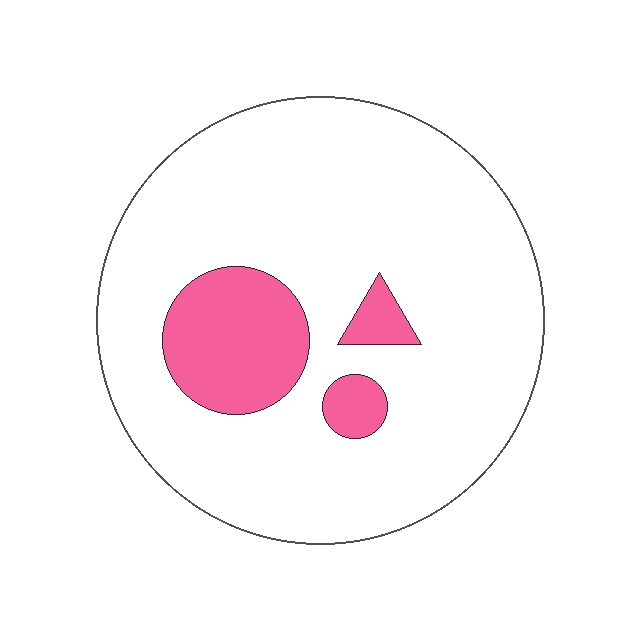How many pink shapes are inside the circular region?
3.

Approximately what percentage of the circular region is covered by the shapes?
Approximately 15%.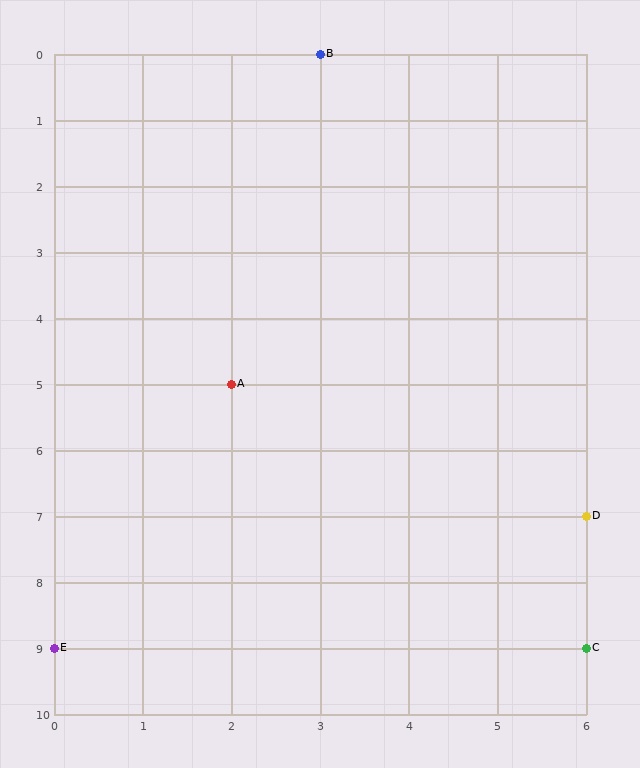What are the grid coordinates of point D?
Point D is at grid coordinates (6, 7).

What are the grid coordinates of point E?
Point E is at grid coordinates (0, 9).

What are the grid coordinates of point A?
Point A is at grid coordinates (2, 5).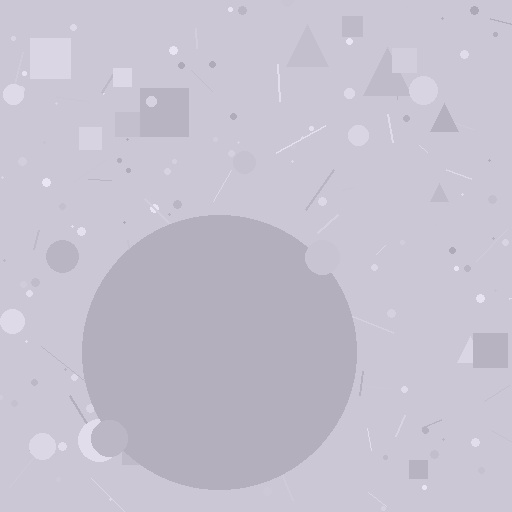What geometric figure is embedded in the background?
A circle is embedded in the background.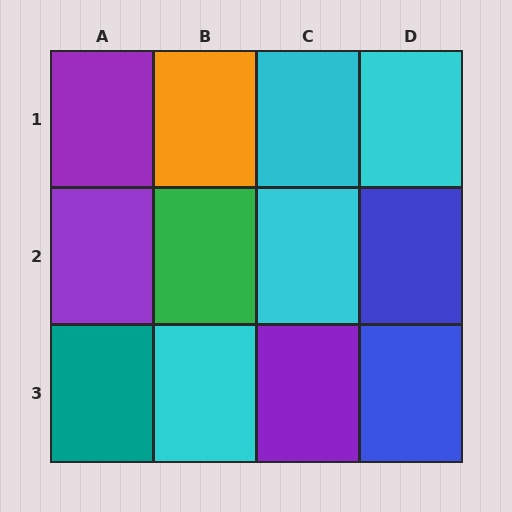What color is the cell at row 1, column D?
Cyan.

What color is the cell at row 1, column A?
Purple.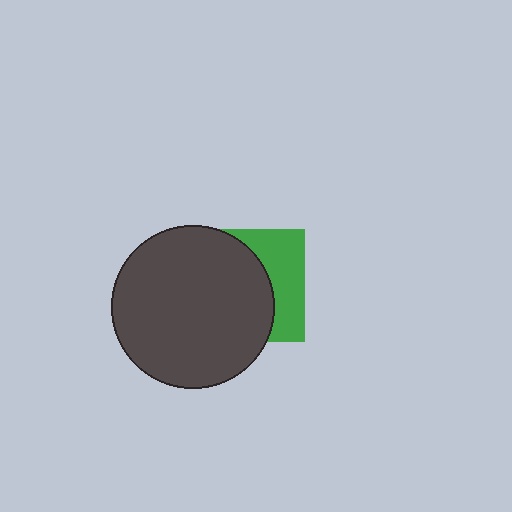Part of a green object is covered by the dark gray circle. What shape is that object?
It is a square.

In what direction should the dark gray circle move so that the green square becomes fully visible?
The dark gray circle should move left. That is the shortest direction to clear the overlap and leave the green square fully visible.